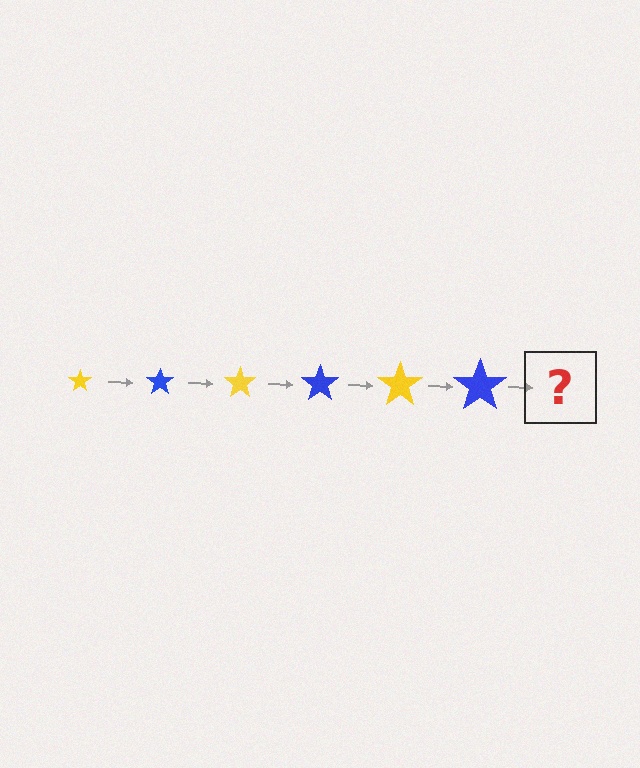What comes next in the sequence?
The next element should be a yellow star, larger than the previous one.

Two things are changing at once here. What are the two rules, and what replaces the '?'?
The two rules are that the star grows larger each step and the color cycles through yellow and blue. The '?' should be a yellow star, larger than the previous one.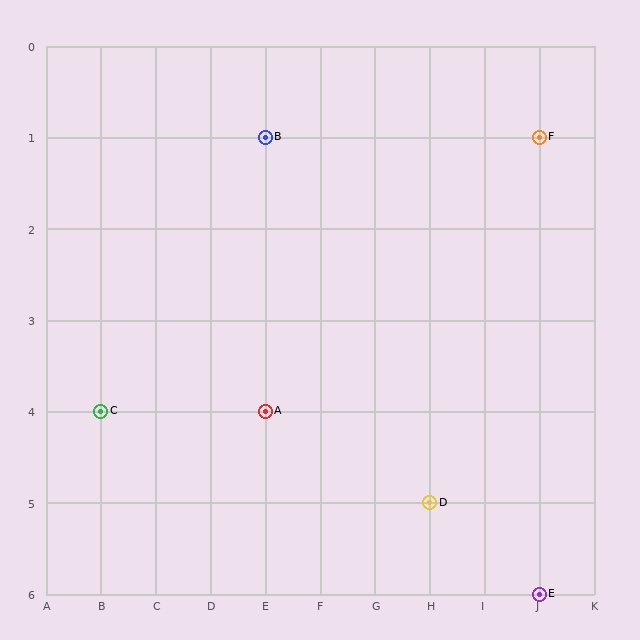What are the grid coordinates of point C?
Point C is at grid coordinates (B, 4).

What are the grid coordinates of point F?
Point F is at grid coordinates (J, 1).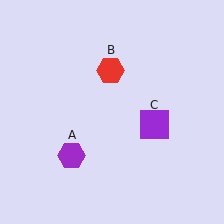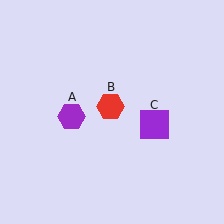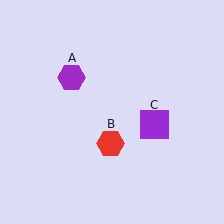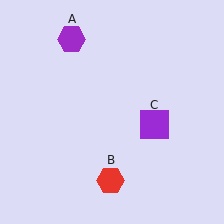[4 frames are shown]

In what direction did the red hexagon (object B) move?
The red hexagon (object B) moved down.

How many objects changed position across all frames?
2 objects changed position: purple hexagon (object A), red hexagon (object B).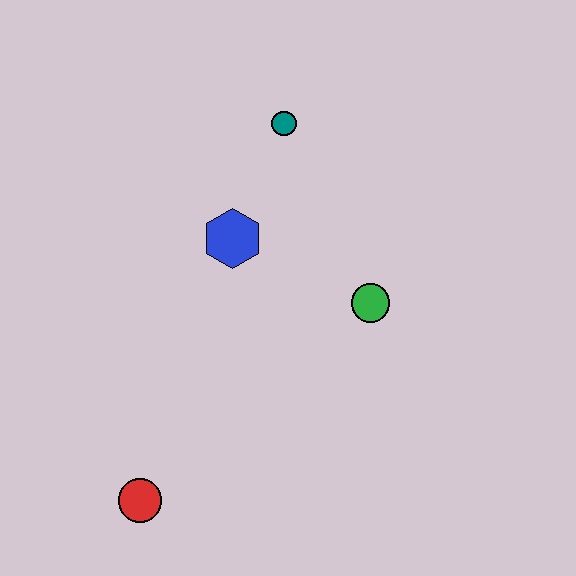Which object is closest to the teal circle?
The blue hexagon is closest to the teal circle.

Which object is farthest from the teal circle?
The red circle is farthest from the teal circle.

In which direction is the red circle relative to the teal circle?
The red circle is below the teal circle.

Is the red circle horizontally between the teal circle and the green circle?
No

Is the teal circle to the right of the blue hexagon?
Yes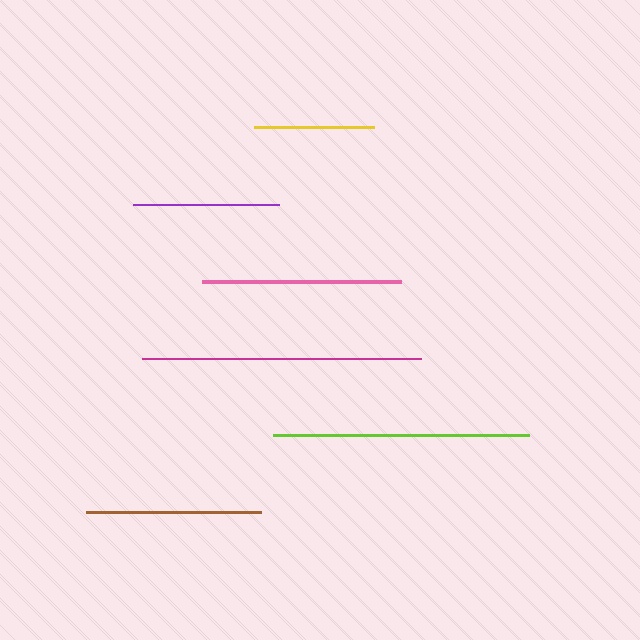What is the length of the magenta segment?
The magenta segment is approximately 280 pixels long.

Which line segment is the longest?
The magenta line is the longest at approximately 280 pixels.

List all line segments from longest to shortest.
From longest to shortest: magenta, lime, pink, brown, purple, yellow.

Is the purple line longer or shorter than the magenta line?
The magenta line is longer than the purple line.